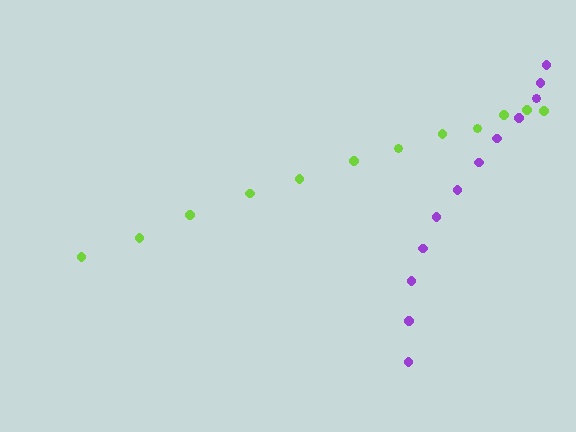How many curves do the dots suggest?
There are 2 distinct paths.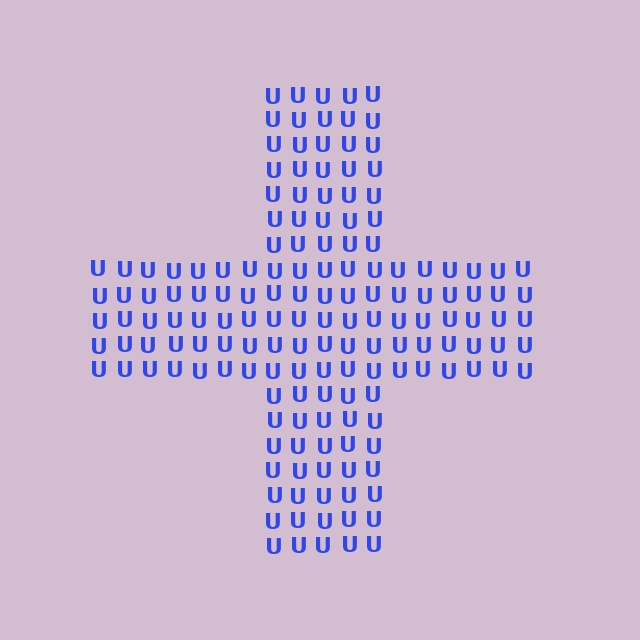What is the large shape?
The large shape is a cross.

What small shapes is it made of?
It is made of small letter U's.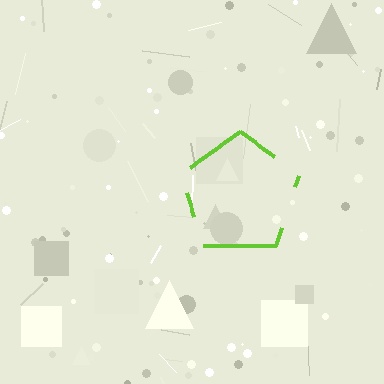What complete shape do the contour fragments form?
The contour fragments form a pentagon.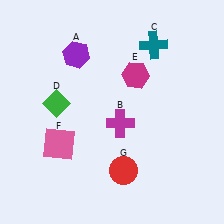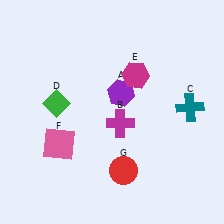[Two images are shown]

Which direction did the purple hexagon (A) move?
The purple hexagon (A) moved right.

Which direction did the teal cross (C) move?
The teal cross (C) moved down.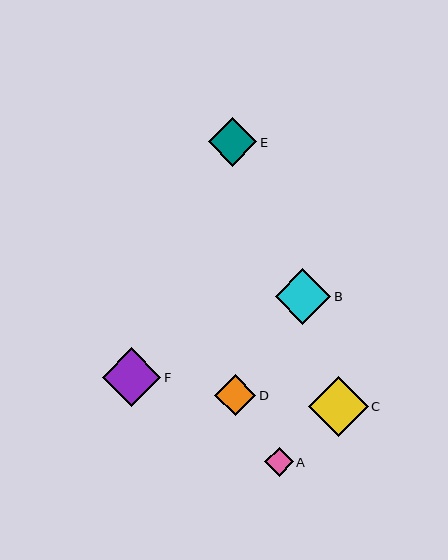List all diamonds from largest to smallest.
From largest to smallest: C, F, B, E, D, A.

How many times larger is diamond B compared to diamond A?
Diamond B is approximately 2.0 times the size of diamond A.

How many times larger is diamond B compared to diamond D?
Diamond B is approximately 1.4 times the size of diamond D.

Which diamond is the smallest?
Diamond A is the smallest with a size of approximately 28 pixels.